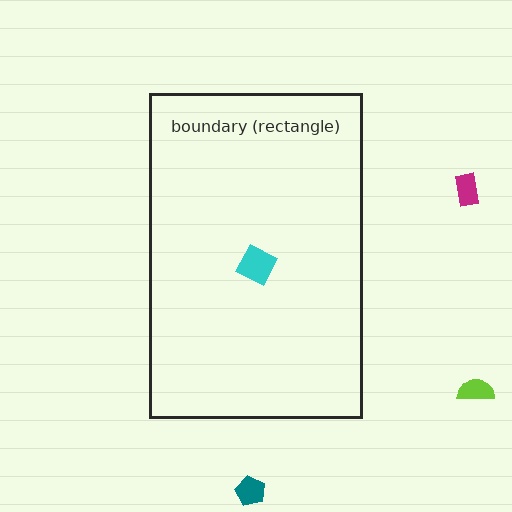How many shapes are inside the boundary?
1 inside, 3 outside.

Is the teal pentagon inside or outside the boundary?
Outside.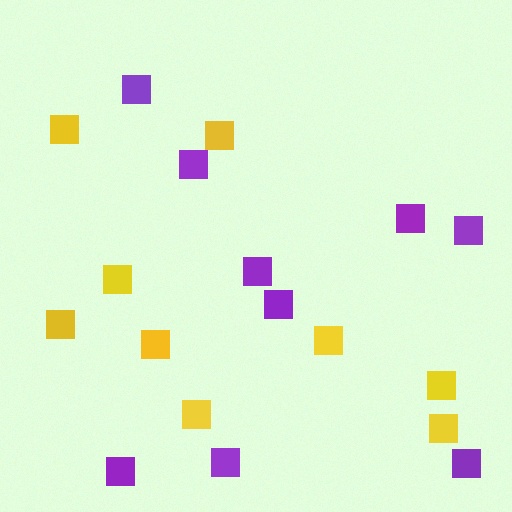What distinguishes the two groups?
There are 2 groups: one group of yellow squares (9) and one group of purple squares (9).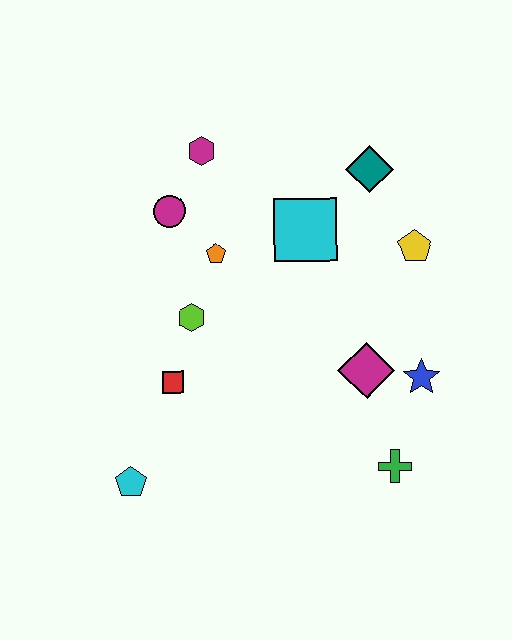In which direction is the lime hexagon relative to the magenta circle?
The lime hexagon is below the magenta circle.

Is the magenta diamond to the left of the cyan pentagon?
No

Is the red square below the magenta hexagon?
Yes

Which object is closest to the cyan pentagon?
The red square is closest to the cyan pentagon.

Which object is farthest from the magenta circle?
The green cross is farthest from the magenta circle.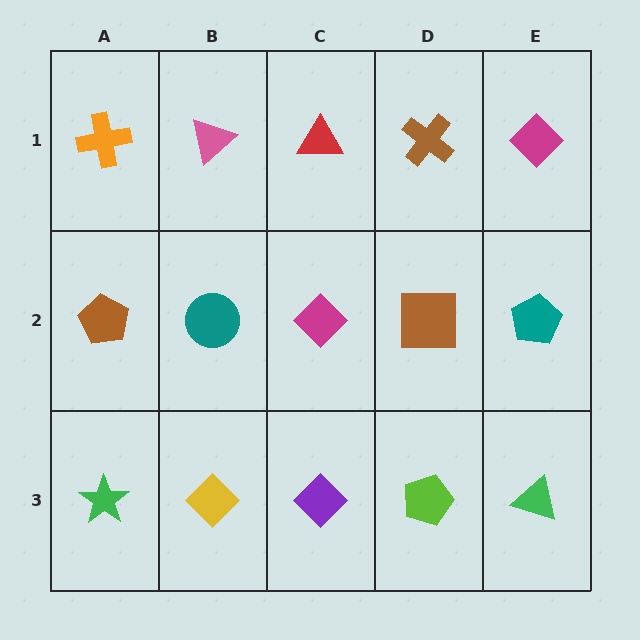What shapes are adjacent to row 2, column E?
A magenta diamond (row 1, column E), a green triangle (row 3, column E), a brown square (row 2, column D).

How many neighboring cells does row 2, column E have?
3.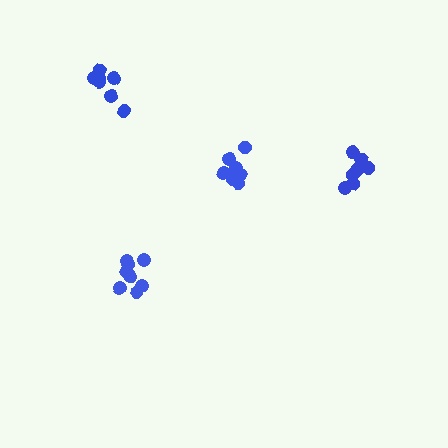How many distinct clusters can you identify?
There are 4 distinct clusters.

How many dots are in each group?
Group 1: 7 dots, Group 2: 7 dots, Group 3: 7 dots, Group 4: 8 dots (29 total).